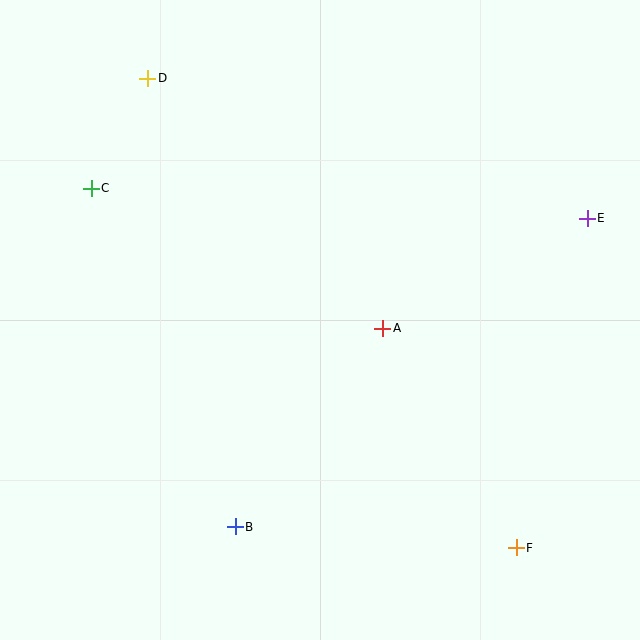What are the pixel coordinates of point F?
Point F is at (516, 548).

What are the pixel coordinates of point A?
Point A is at (383, 328).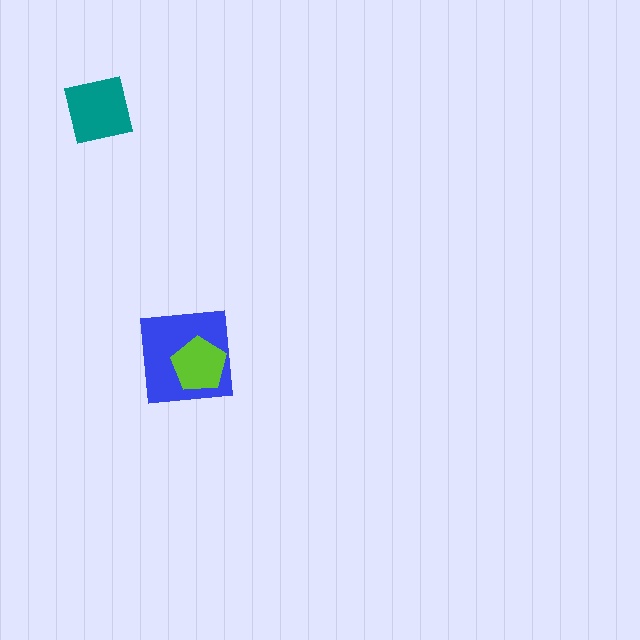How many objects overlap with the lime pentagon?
1 object overlaps with the lime pentagon.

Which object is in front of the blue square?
The lime pentagon is in front of the blue square.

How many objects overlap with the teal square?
0 objects overlap with the teal square.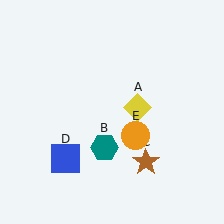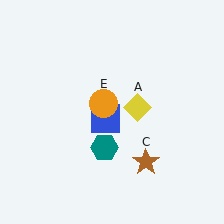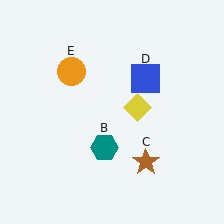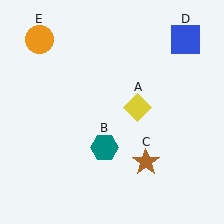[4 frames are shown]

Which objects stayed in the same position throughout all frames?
Yellow diamond (object A) and teal hexagon (object B) and brown star (object C) remained stationary.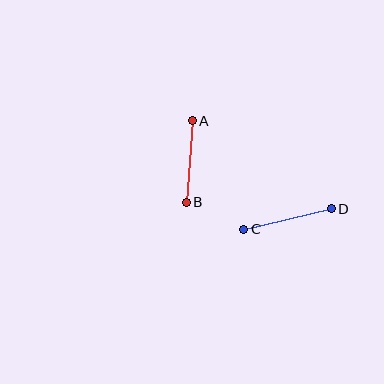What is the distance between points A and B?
The distance is approximately 82 pixels.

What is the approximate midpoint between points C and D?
The midpoint is at approximately (287, 219) pixels.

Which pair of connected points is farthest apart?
Points C and D are farthest apart.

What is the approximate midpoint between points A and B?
The midpoint is at approximately (189, 162) pixels.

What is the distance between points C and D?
The distance is approximately 90 pixels.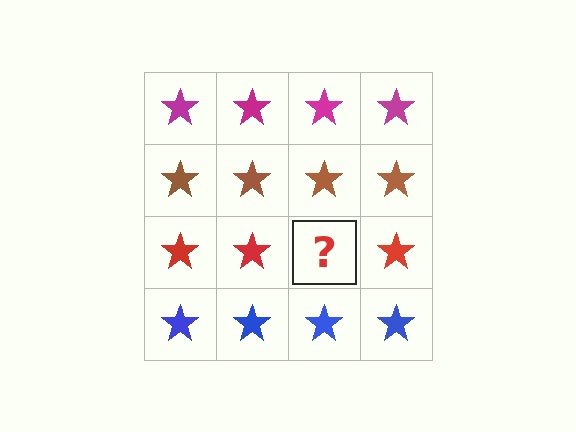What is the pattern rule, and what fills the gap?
The rule is that each row has a consistent color. The gap should be filled with a red star.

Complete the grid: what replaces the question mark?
The question mark should be replaced with a red star.